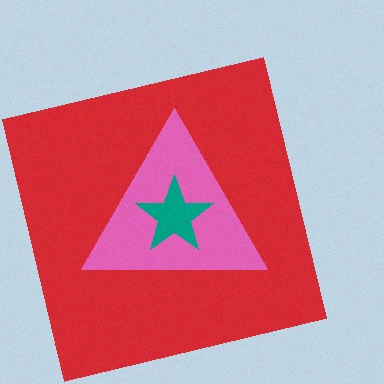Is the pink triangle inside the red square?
Yes.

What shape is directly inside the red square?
The pink triangle.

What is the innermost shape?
The teal star.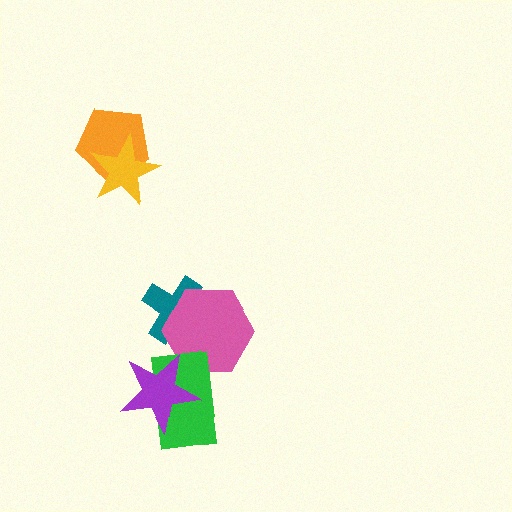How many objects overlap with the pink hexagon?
3 objects overlap with the pink hexagon.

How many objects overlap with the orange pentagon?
1 object overlaps with the orange pentagon.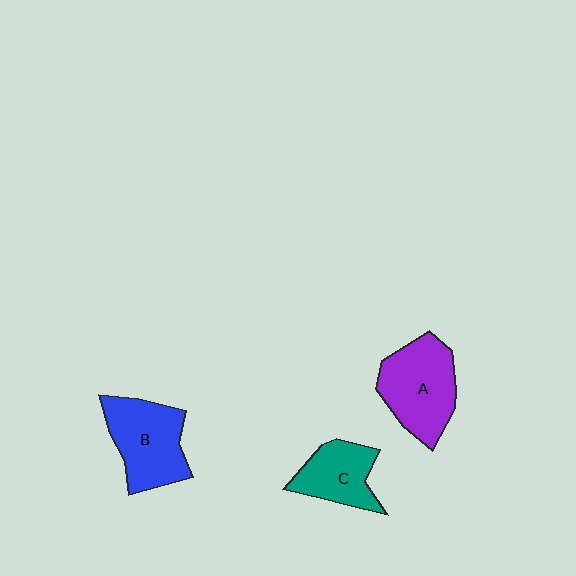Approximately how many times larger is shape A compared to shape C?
Approximately 1.4 times.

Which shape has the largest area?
Shape A (purple).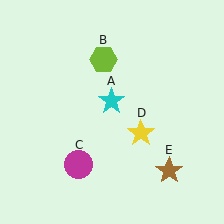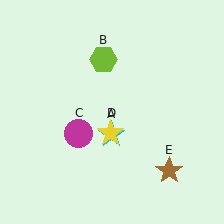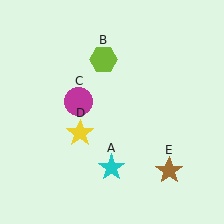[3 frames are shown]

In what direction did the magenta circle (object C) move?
The magenta circle (object C) moved up.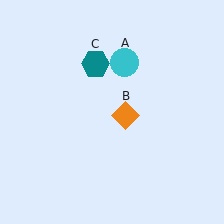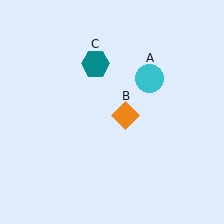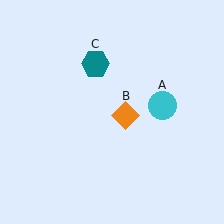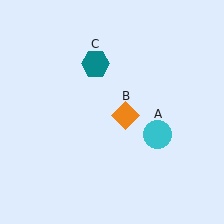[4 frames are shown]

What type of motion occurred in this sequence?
The cyan circle (object A) rotated clockwise around the center of the scene.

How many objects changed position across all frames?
1 object changed position: cyan circle (object A).